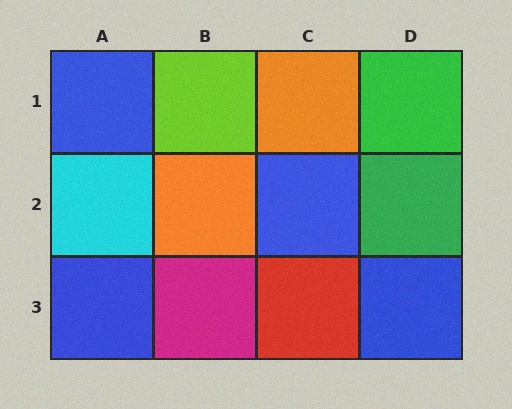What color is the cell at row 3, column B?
Magenta.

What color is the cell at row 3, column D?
Blue.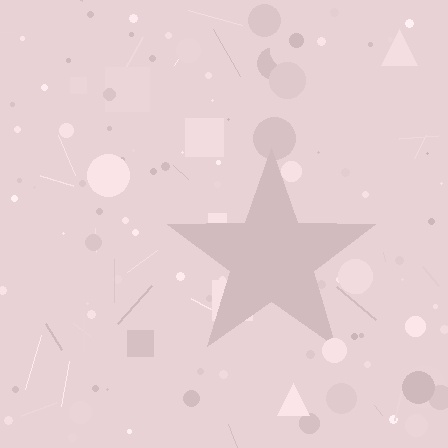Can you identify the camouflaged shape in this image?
The camouflaged shape is a star.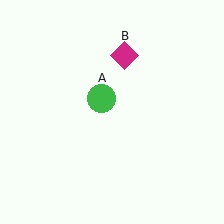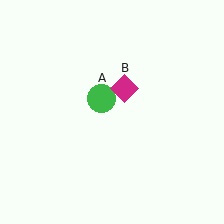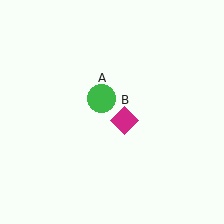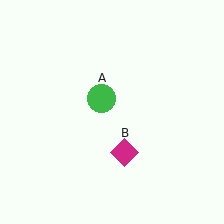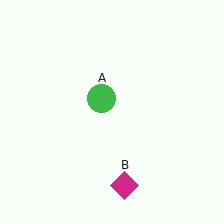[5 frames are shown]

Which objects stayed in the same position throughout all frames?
Green circle (object A) remained stationary.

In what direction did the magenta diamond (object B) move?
The magenta diamond (object B) moved down.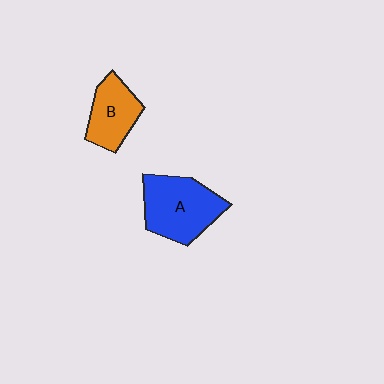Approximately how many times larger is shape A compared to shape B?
Approximately 1.5 times.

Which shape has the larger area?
Shape A (blue).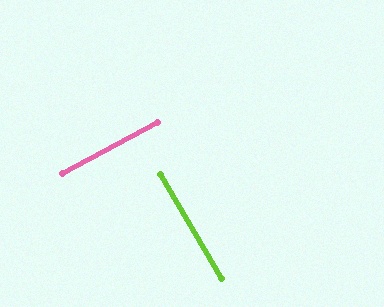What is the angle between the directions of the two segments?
Approximately 88 degrees.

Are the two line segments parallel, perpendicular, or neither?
Perpendicular — they meet at approximately 88°.